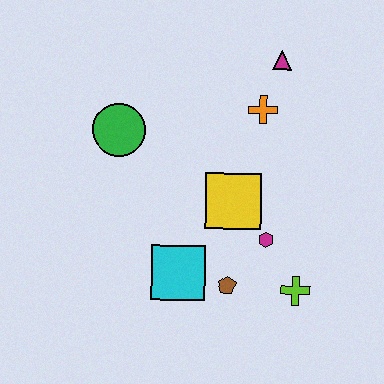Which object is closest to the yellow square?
The magenta hexagon is closest to the yellow square.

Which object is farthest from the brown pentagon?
The magenta triangle is farthest from the brown pentagon.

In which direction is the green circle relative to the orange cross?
The green circle is to the left of the orange cross.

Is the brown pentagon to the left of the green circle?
No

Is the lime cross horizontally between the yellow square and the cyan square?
No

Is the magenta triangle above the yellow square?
Yes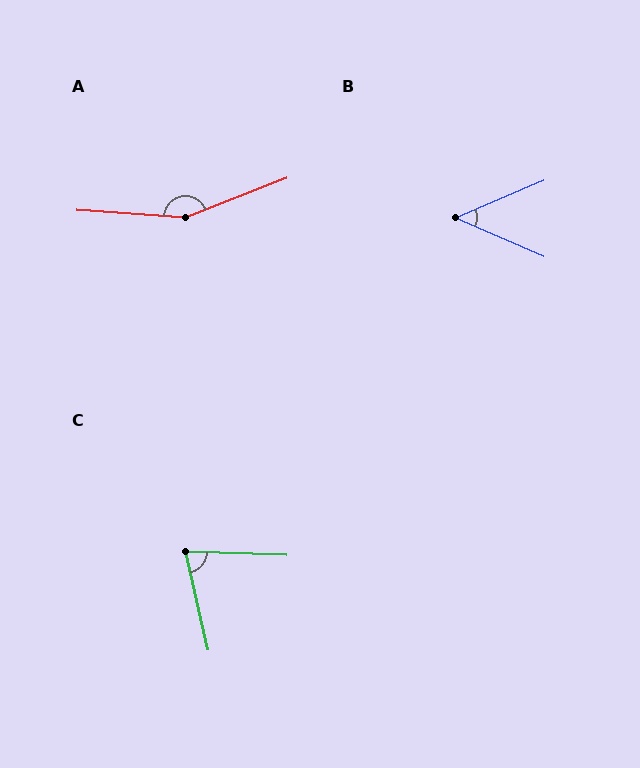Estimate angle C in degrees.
Approximately 75 degrees.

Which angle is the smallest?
B, at approximately 46 degrees.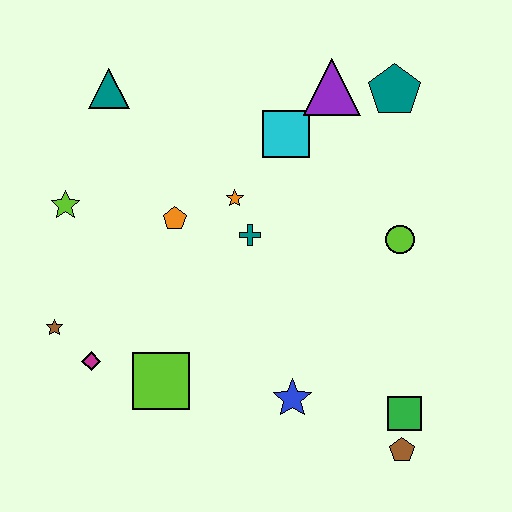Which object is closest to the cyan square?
The purple triangle is closest to the cyan square.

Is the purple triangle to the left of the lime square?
No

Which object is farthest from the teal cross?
The brown pentagon is farthest from the teal cross.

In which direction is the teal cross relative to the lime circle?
The teal cross is to the left of the lime circle.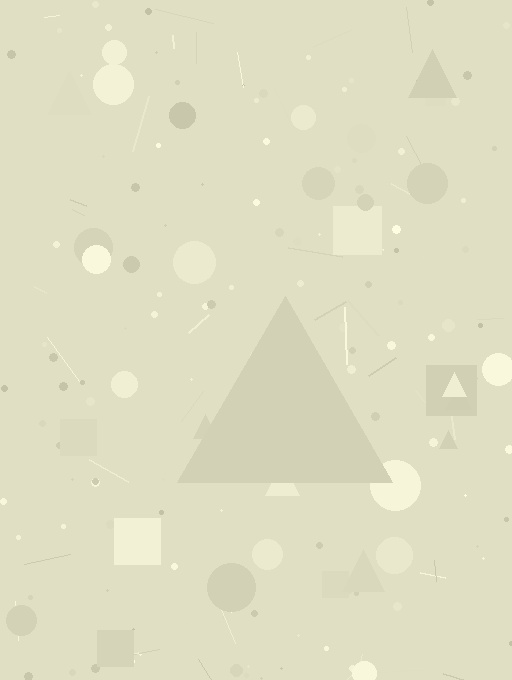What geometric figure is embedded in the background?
A triangle is embedded in the background.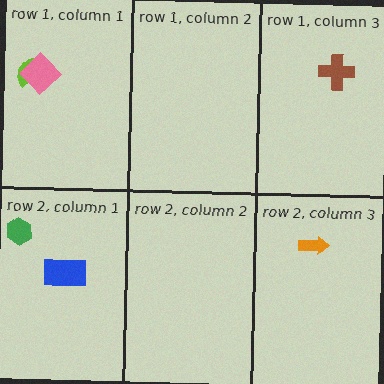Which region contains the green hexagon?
The row 2, column 1 region.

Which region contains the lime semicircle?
The row 1, column 1 region.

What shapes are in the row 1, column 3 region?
The brown cross.